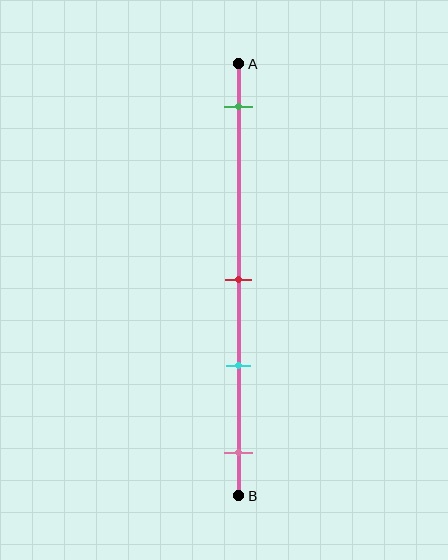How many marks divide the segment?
There are 4 marks dividing the segment.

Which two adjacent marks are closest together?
The red and cyan marks are the closest adjacent pair.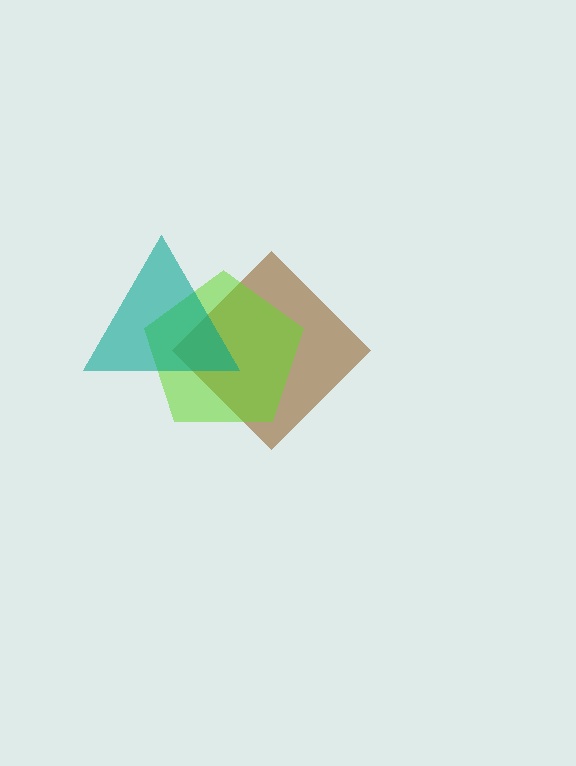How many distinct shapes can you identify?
There are 3 distinct shapes: a brown diamond, a lime pentagon, a teal triangle.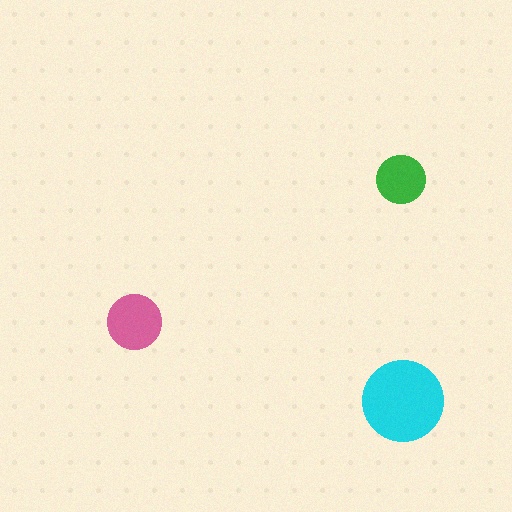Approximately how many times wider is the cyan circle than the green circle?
About 1.5 times wider.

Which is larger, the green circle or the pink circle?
The pink one.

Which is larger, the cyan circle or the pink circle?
The cyan one.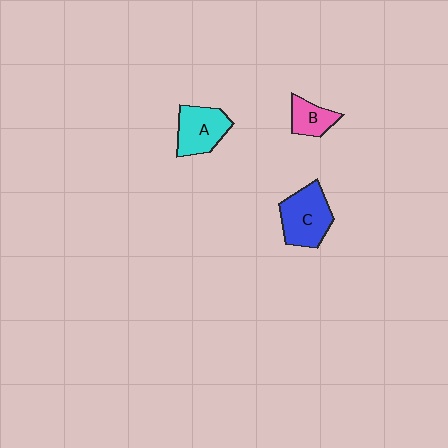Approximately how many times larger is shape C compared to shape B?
Approximately 1.8 times.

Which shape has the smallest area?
Shape B (pink).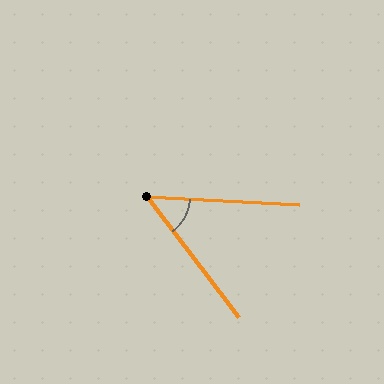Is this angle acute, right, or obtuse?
It is acute.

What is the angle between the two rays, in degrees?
Approximately 50 degrees.